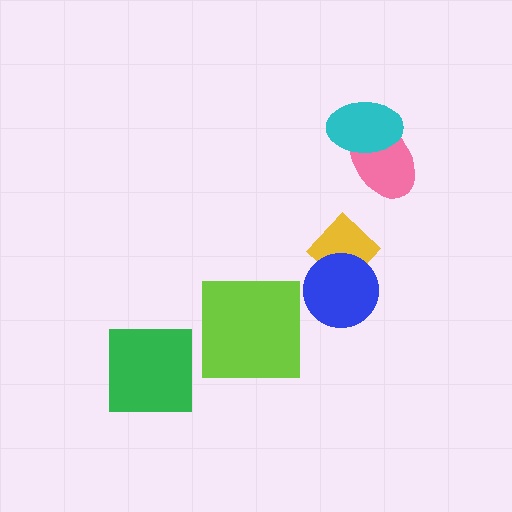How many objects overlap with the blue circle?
1 object overlaps with the blue circle.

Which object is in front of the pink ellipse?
The cyan ellipse is in front of the pink ellipse.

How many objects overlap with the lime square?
0 objects overlap with the lime square.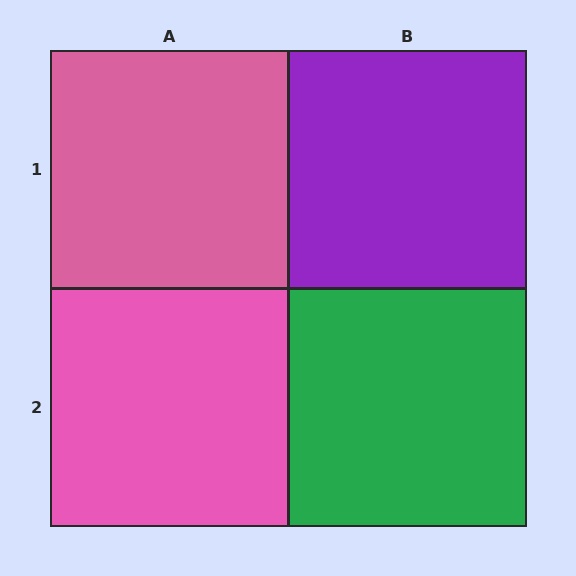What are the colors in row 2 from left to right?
Pink, green.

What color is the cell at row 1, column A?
Pink.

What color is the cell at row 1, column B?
Purple.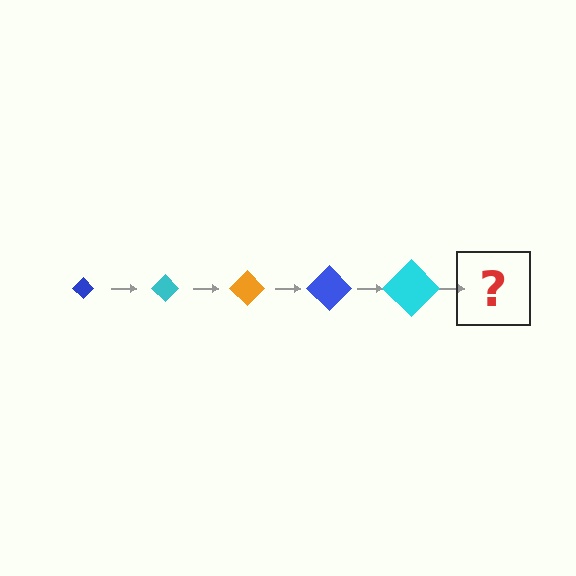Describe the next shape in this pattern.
It should be an orange diamond, larger than the previous one.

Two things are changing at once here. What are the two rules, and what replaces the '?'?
The two rules are that the diamond grows larger each step and the color cycles through blue, cyan, and orange. The '?' should be an orange diamond, larger than the previous one.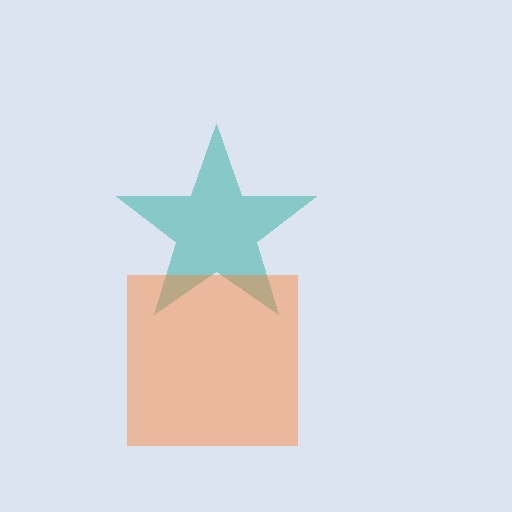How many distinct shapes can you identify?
There are 2 distinct shapes: a teal star, an orange square.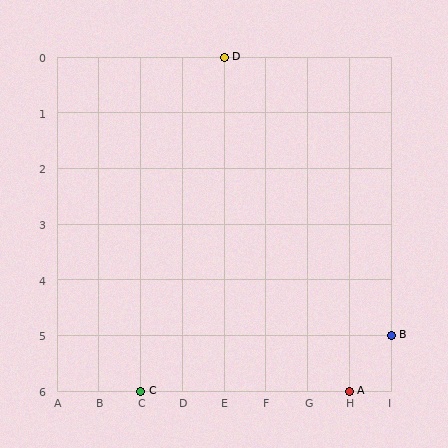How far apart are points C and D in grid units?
Points C and D are 2 columns and 6 rows apart (about 6.3 grid units diagonally).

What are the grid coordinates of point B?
Point B is at grid coordinates (I, 5).